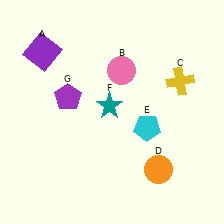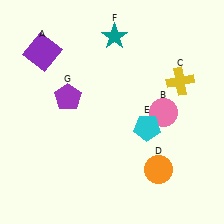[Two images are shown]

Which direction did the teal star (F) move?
The teal star (F) moved up.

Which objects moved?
The objects that moved are: the pink circle (B), the teal star (F).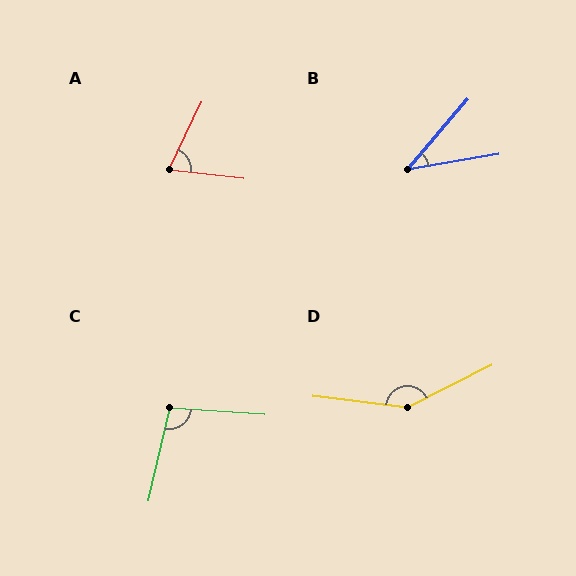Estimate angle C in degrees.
Approximately 99 degrees.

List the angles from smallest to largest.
B (39°), A (71°), C (99°), D (147°).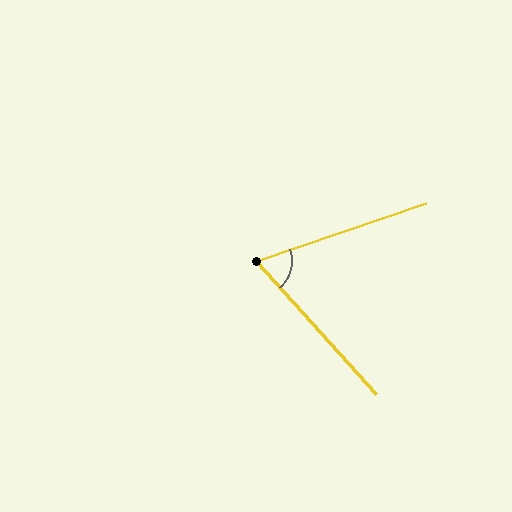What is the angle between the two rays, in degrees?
Approximately 67 degrees.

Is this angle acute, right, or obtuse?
It is acute.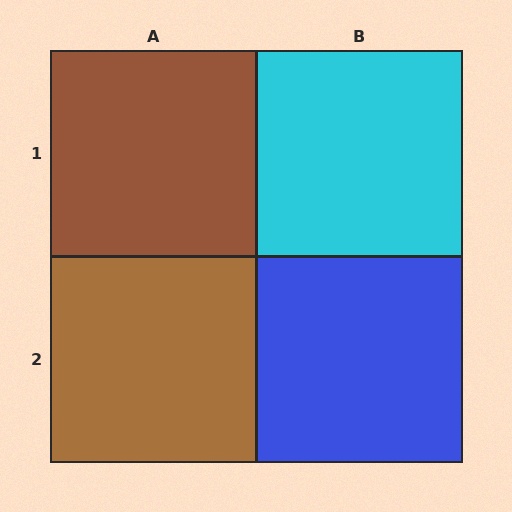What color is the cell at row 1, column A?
Brown.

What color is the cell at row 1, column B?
Cyan.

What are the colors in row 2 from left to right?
Brown, blue.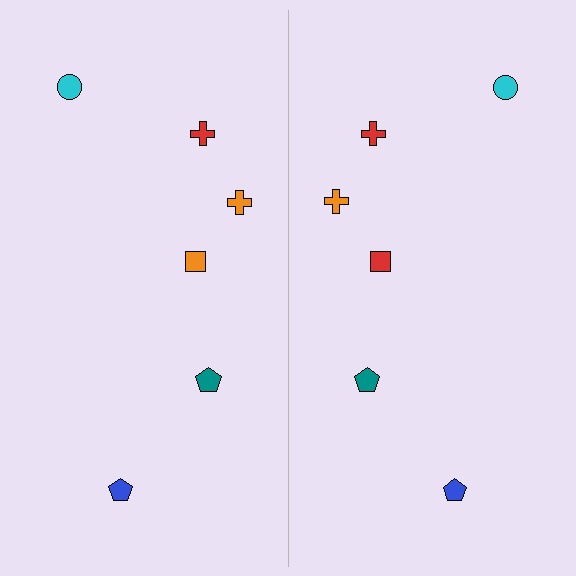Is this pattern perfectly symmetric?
No, the pattern is not perfectly symmetric. The red square on the right side breaks the symmetry — its mirror counterpart is orange.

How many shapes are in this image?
There are 12 shapes in this image.